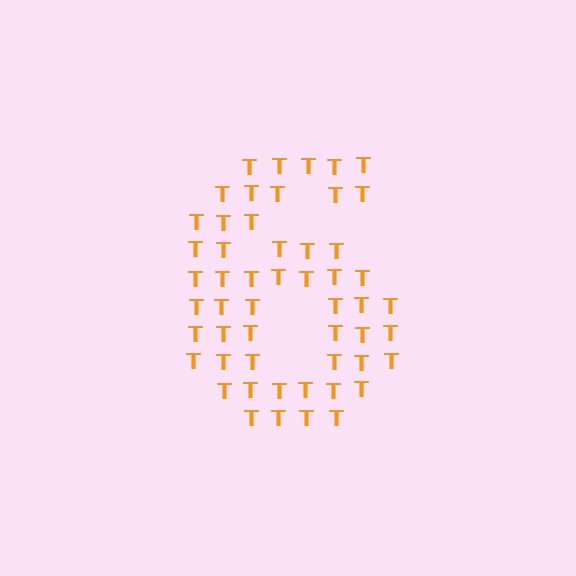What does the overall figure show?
The overall figure shows the digit 6.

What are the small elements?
The small elements are letter T's.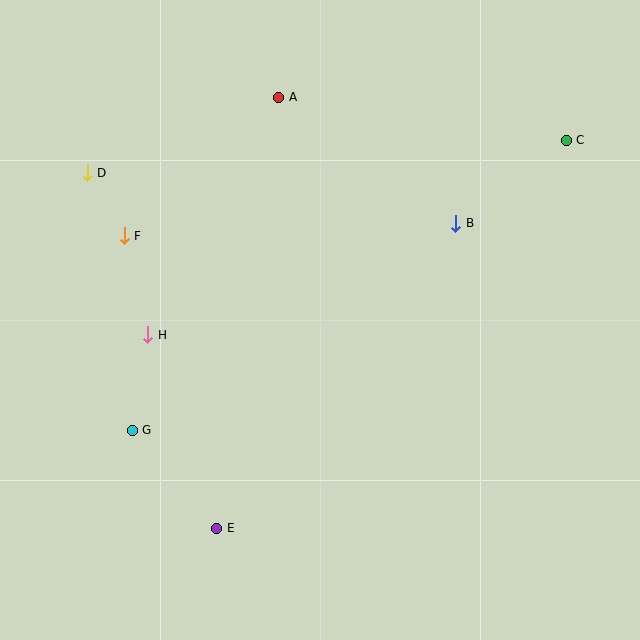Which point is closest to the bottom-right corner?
Point E is closest to the bottom-right corner.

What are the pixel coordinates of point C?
Point C is at (566, 140).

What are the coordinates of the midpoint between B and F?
The midpoint between B and F is at (290, 230).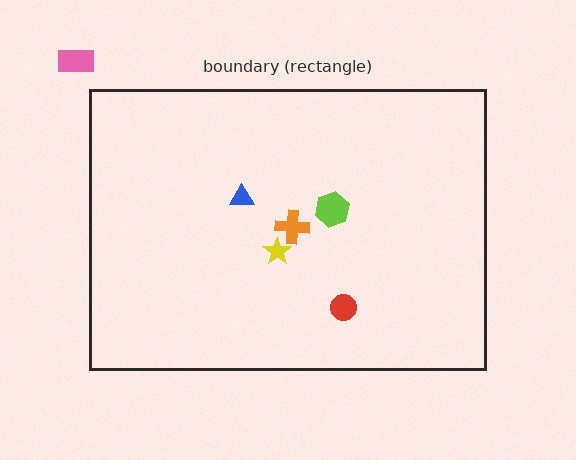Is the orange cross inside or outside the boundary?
Inside.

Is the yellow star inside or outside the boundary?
Inside.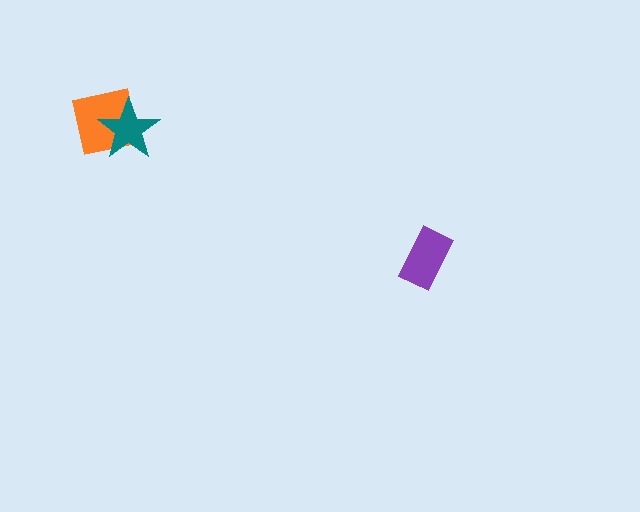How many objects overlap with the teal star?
1 object overlaps with the teal star.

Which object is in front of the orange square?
The teal star is in front of the orange square.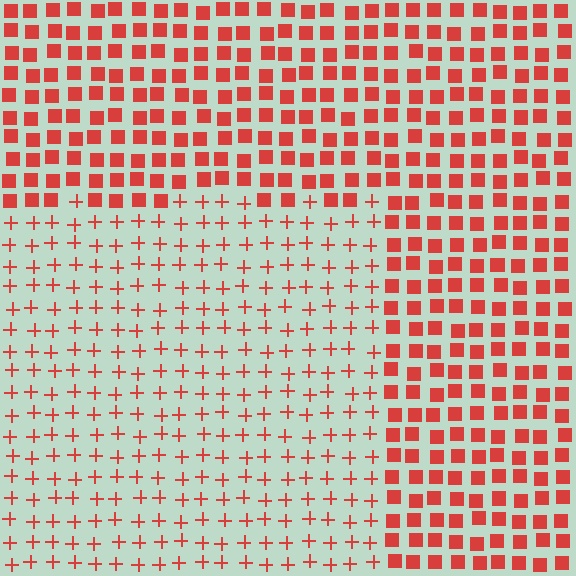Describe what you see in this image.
The image is filled with small red elements arranged in a uniform grid. A rectangle-shaped region contains plus signs, while the surrounding area contains squares. The boundary is defined purely by the change in element shape.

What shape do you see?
I see a rectangle.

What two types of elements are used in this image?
The image uses plus signs inside the rectangle region and squares outside it.